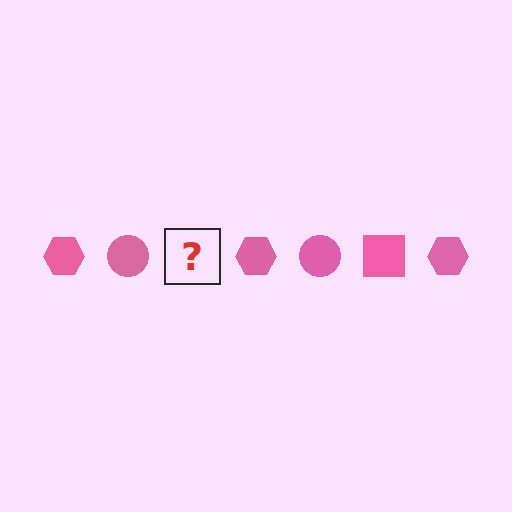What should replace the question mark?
The question mark should be replaced with a pink square.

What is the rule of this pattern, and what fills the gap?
The rule is that the pattern cycles through hexagon, circle, square shapes in pink. The gap should be filled with a pink square.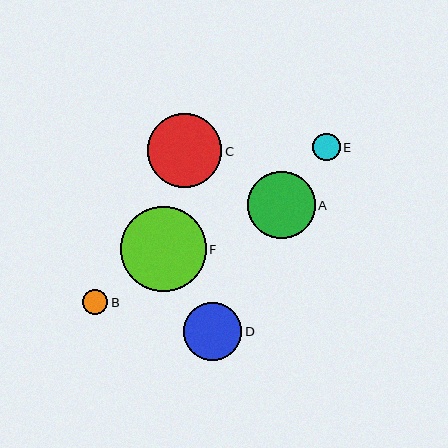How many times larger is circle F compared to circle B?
Circle F is approximately 3.4 times the size of circle B.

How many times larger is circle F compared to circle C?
Circle F is approximately 1.2 times the size of circle C.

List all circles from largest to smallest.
From largest to smallest: F, C, A, D, E, B.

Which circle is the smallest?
Circle B is the smallest with a size of approximately 25 pixels.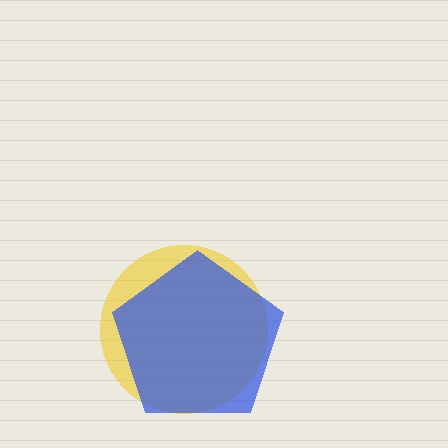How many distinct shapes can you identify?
There are 2 distinct shapes: a yellow circle, a blue pentagon.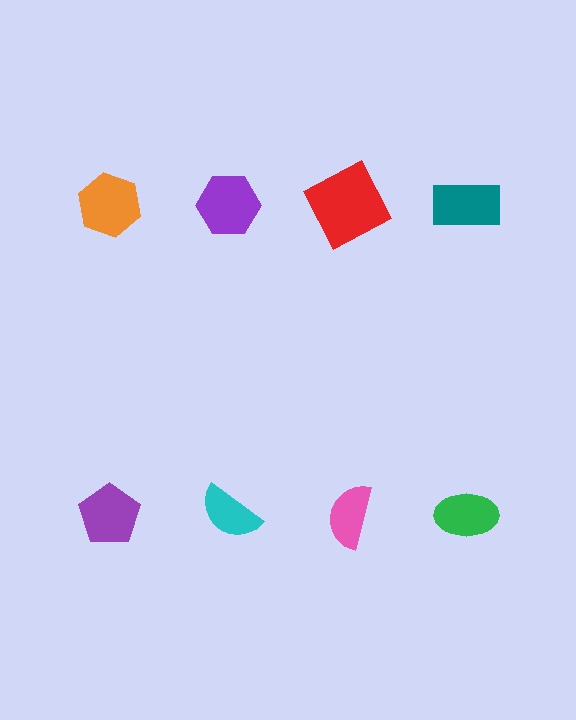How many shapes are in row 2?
4 shapes.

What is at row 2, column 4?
A green ellipse.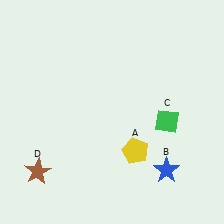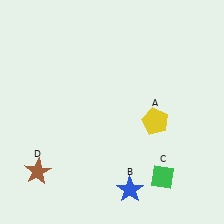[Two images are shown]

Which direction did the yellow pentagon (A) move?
The yellow pentagon (A) moved up.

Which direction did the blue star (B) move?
The blue star (B) moved left.